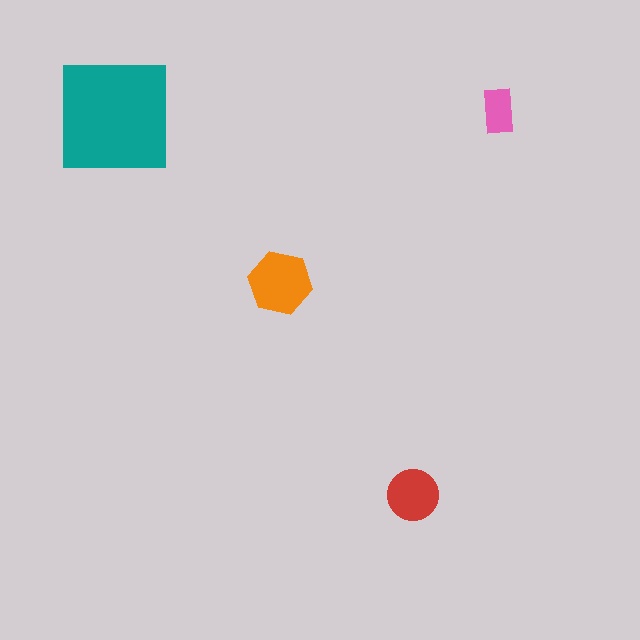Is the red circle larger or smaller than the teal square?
Smaller.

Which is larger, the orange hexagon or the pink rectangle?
The orange hexagon.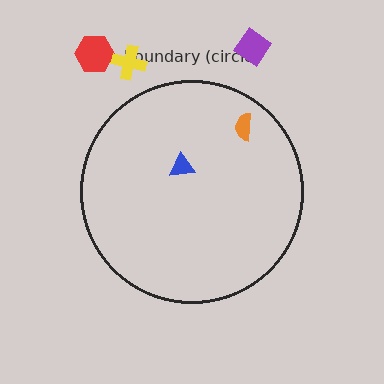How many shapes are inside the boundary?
2 inside, 3 outside.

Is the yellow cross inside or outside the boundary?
Outside.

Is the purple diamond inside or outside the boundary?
Outside.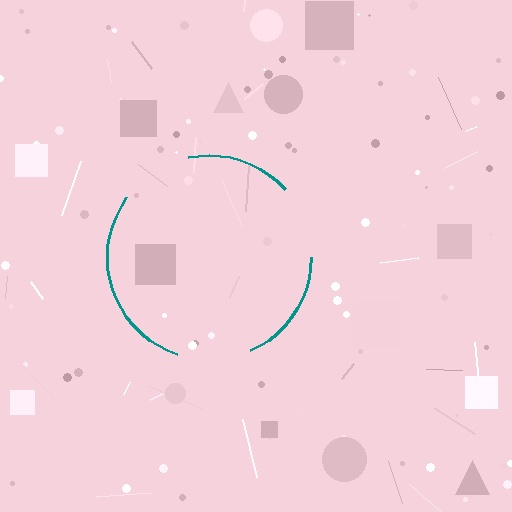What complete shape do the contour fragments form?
The contour fragments form a circle.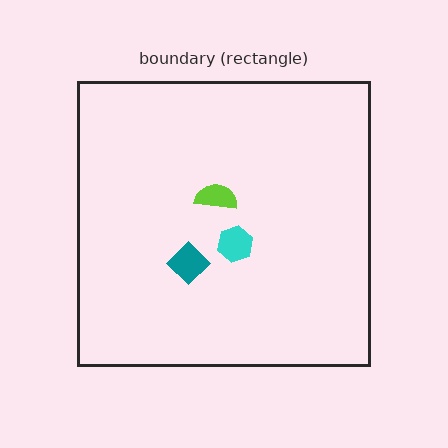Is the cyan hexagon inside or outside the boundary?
Inside.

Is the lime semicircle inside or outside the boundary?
Inside.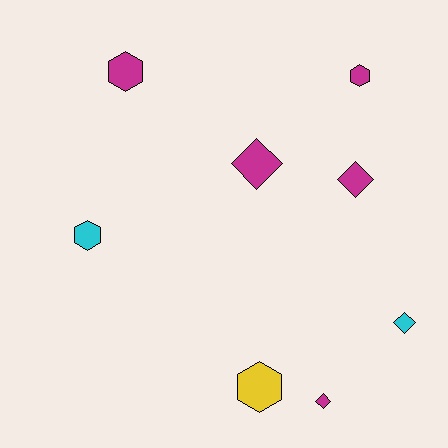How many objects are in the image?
There are 8 objects.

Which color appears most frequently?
Magenta, with 5 objects.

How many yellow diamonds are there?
There are no yellow diamonds.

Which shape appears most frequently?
Diamond, with 4 objects.